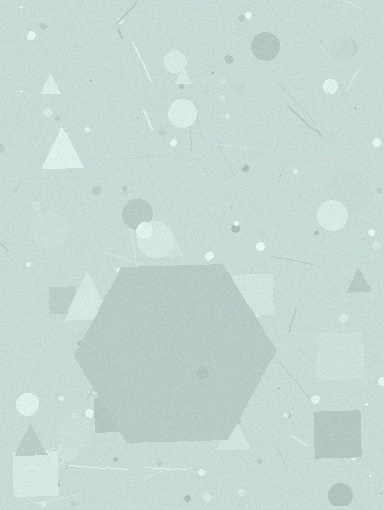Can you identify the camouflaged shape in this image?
The camouflaged shape is a hexagon.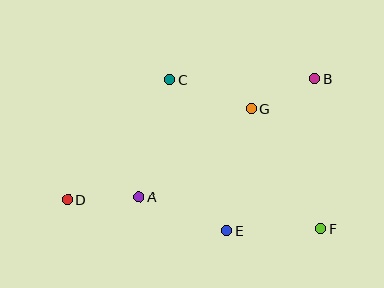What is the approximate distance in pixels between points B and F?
The distance between B and F is approximately 150 pixels.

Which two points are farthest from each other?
Points B and D are farthest from each other.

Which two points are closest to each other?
Points B and G are closest to each other.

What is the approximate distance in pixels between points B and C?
The distance between B and C is approximately 145 pixels.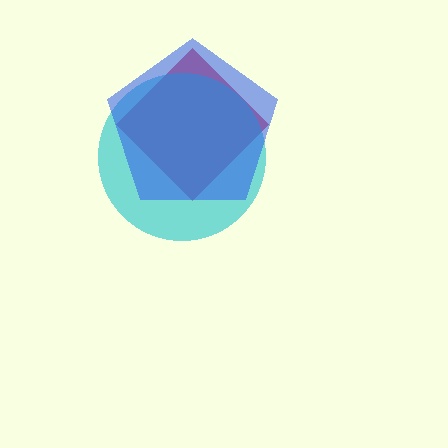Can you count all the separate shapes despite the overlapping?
Yes, there are 3 separate shapes.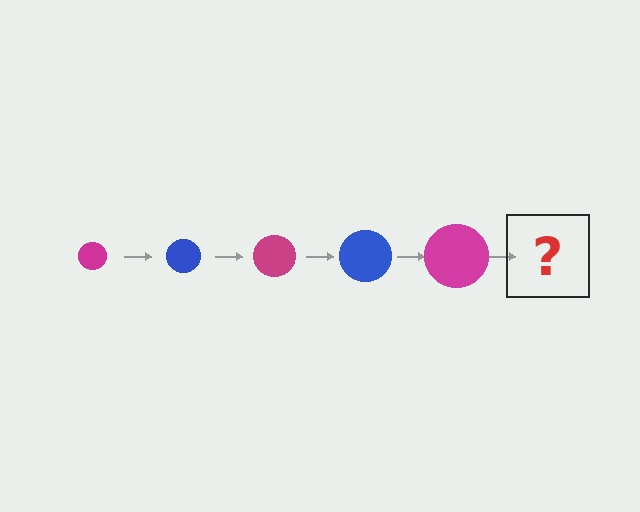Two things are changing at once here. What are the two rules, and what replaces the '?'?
The two rules are that the circle grows larger each step and the color cycles through magenta and blue. The '?' should be a blue circle, larger than the previous one.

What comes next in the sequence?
The next element should be a blue circle, larger than the previous one.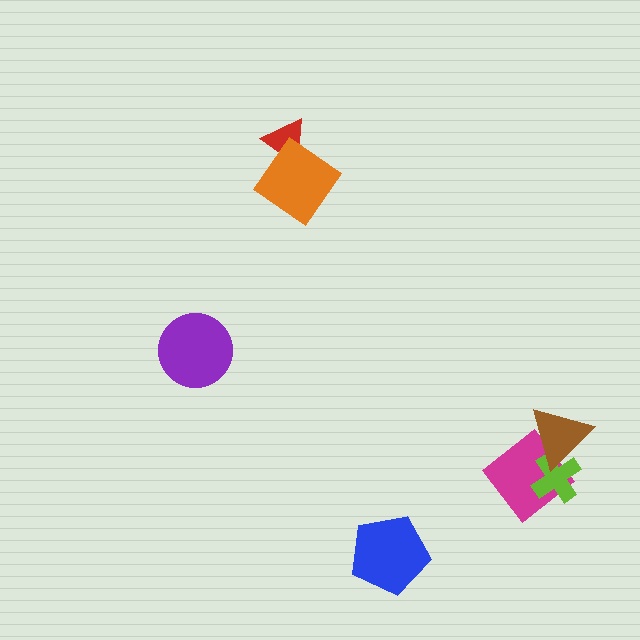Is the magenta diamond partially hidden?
Yes, it is partially covered by another shape.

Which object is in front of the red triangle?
The orange diamond is in front of the red triangle.